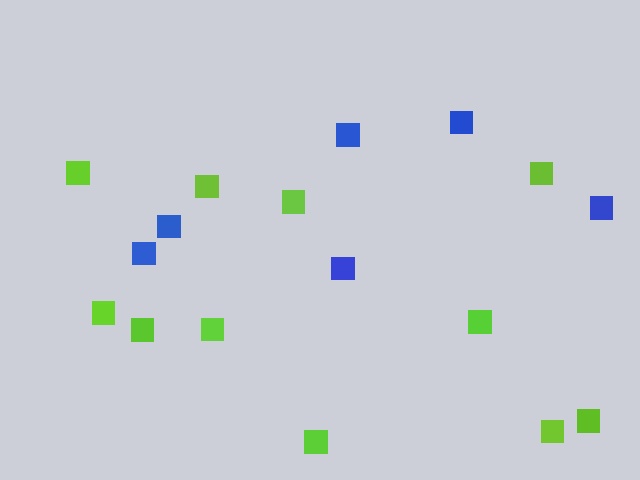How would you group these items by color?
There are 2 groups: one group of lime squares (11) and one group of blue squares (6).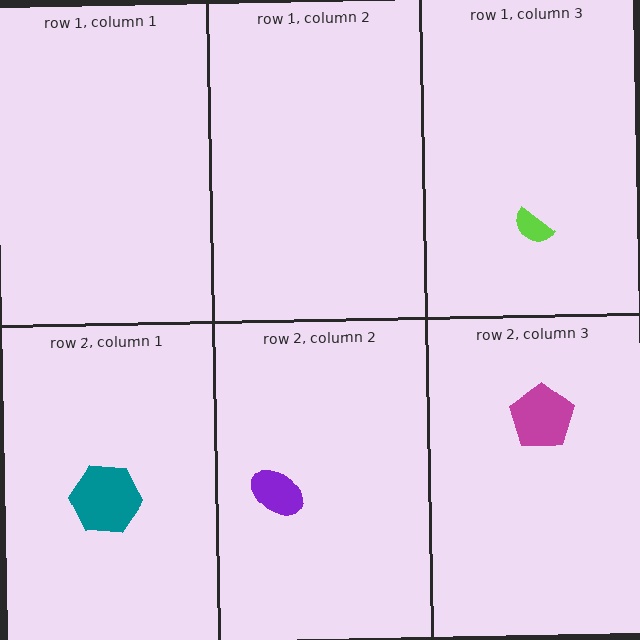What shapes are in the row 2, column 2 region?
The purple ellipse.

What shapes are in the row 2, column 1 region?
The teal hexagon.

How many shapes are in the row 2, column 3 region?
1.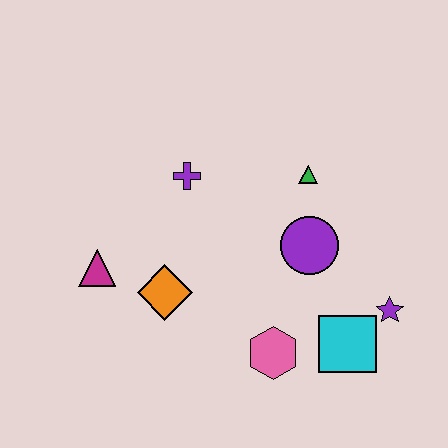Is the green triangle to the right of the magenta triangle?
Yes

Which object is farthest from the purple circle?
The magenta triangle is farthest from the purple circle.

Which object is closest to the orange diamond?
The magenta triangle is closest to the orange diamond.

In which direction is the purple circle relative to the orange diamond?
The purple circle is to the right of the orange diamond.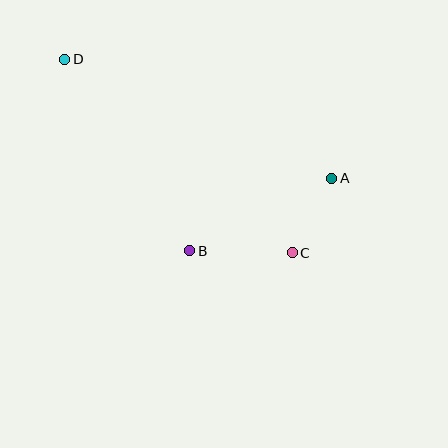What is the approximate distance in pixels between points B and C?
The distance between B and C is approximately 102 pixels.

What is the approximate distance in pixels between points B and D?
The distance between B and D is approximately 229 pixels.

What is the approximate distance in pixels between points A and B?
The distance between A and B is approximately 159 pixels.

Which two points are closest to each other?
Points A and C are closest to each other.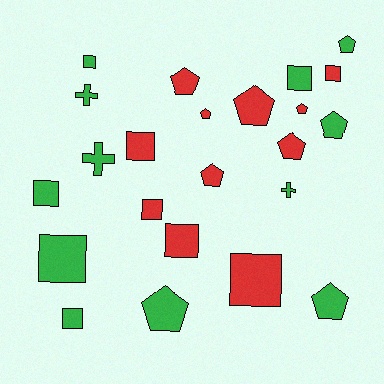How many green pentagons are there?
There are 4 green pentagons.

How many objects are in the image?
There are 23 objects.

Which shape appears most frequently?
Square, with 10 objects.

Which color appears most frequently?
Green, with 12 objects.